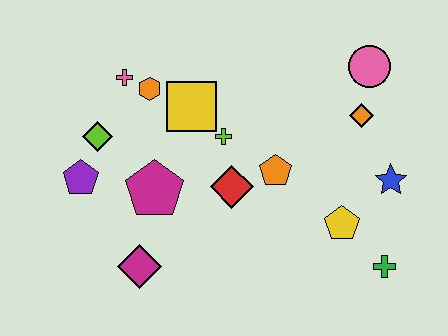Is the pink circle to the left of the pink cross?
No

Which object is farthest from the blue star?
The purple pentagon is farthest from the blue star.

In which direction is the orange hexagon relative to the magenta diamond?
The orange hexagon is above the magenta diamond.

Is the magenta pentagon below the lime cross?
Yes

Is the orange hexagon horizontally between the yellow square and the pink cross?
Yes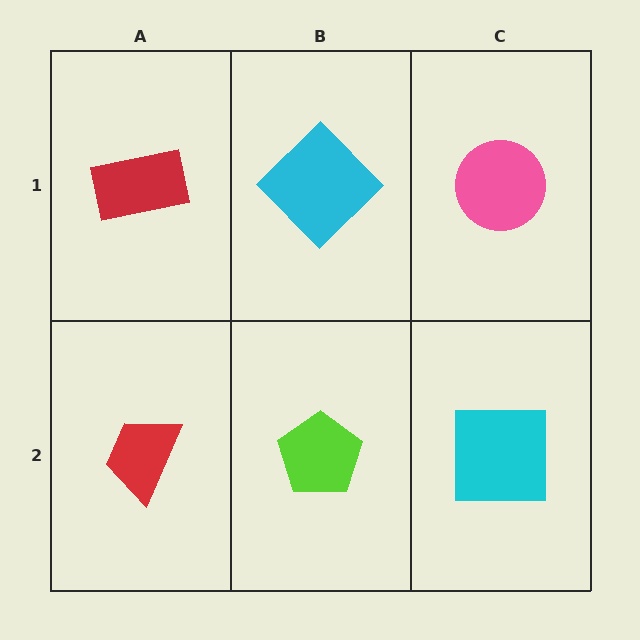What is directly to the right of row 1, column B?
A pink circle.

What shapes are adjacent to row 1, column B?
A lime pentagon (row 2, column B), a red rectangle (row 1, column A), a pink circle (row 1, column C).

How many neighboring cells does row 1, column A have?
2.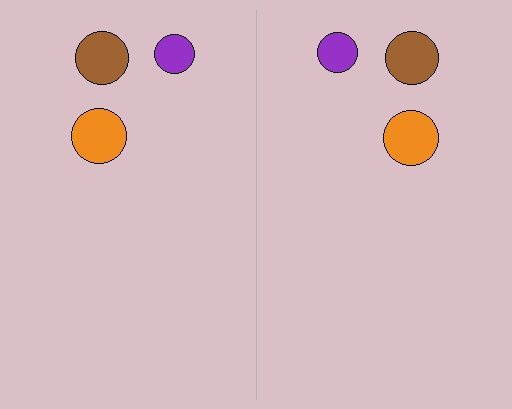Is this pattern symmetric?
Yes, this pattern has bilateral (reflection) symmetry.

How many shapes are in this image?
There are 6 shapes in this image.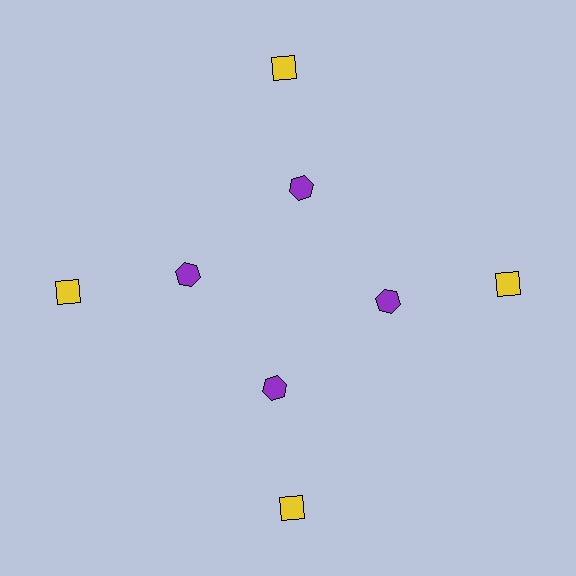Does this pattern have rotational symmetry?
Yes, this pattern has 4-fold rotational symmetry. It looks the same after rotating 90 degrees around the center.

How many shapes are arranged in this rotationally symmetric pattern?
There are 8 shapes, arranged in 4 groups of 2.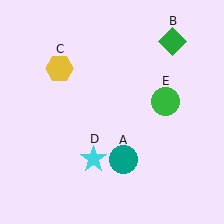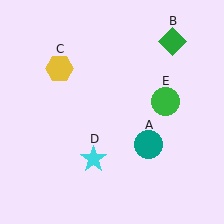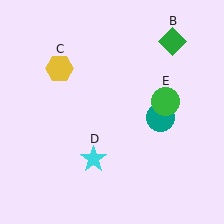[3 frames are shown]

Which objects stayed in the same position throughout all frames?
Green diamond (object B) and yellow hexagon (object C) and cyan star (object D) and green circle (object E) remained stationary.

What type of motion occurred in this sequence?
The teal circle (object A) rotated counterclockwise around the center of the scene.